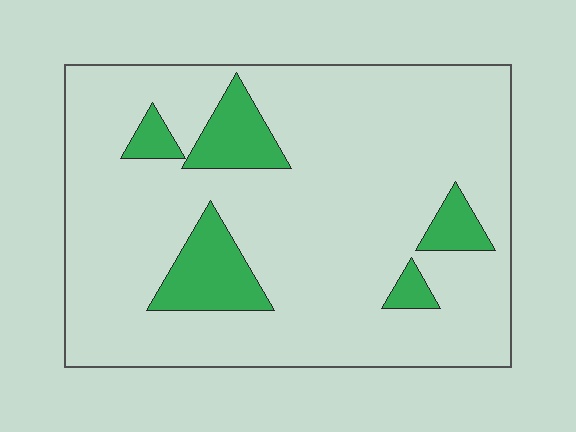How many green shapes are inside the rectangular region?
5.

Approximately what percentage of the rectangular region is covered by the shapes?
Approximately 15%.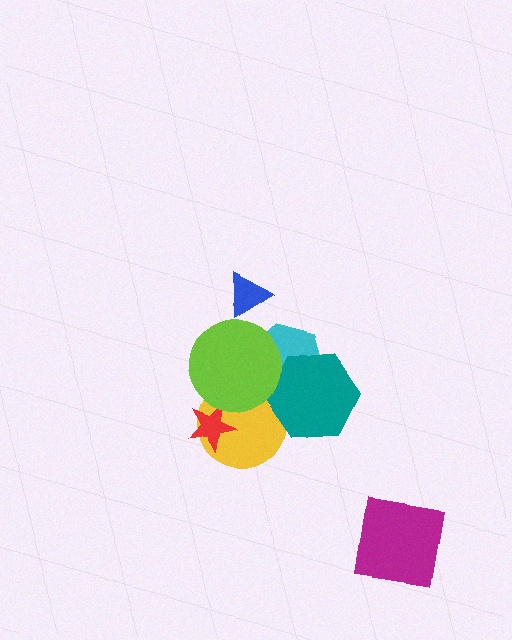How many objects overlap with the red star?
1 object overlaps with the red star.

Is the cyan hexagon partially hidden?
Yes, it is partially covered by another shape.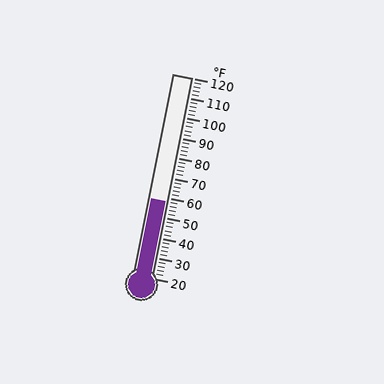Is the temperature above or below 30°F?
The temperature is above 30°F.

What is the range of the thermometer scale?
The thermometer scale ranges from 20°F to 120°F.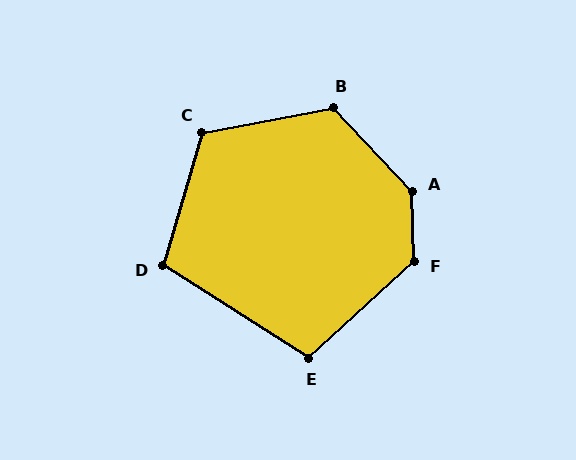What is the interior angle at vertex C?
Approximately 117 degrees (obtuse).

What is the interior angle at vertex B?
Approximately 123 degrees (obtuse).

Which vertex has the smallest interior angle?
E, at approximately 105 degrees.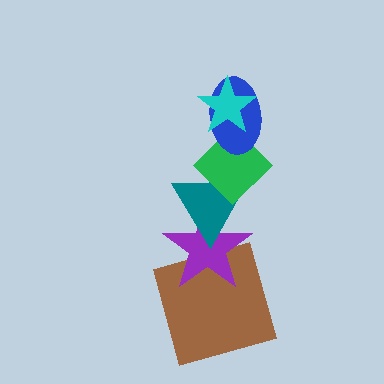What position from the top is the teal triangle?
The teal triangle is 4th from the top.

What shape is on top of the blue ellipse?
The cyan star is on top of the blue ellipse.